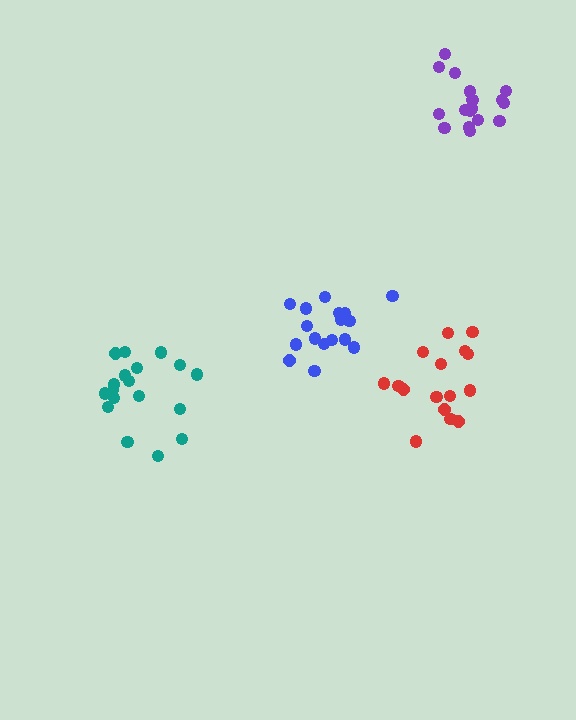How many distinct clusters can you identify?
There are 4 distinct clusters.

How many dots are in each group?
Group 1: 17 dots, Group 2: 18 dots, Group 3: 16 dots, Group 4: 18 dots (69 total).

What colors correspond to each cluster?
The clusters are colored: purple, teal, red, blue.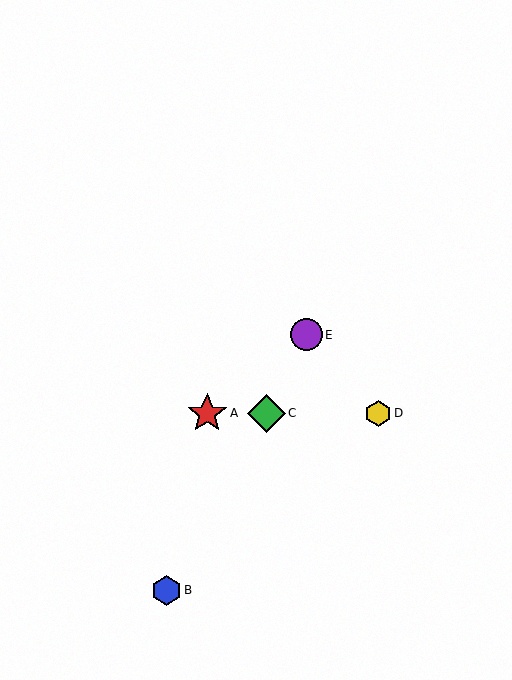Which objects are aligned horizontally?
Objects A, C, D are aligned horizontally.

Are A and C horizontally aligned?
Yes, both are at y≈413.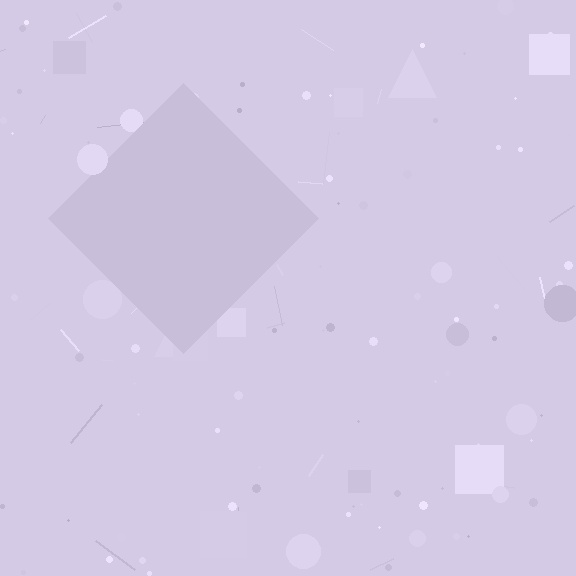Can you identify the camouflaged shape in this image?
The camouflaged shape is a diamond.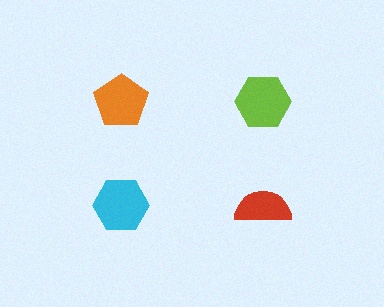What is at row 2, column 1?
A cyan hexagon.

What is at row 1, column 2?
A lime hexagon.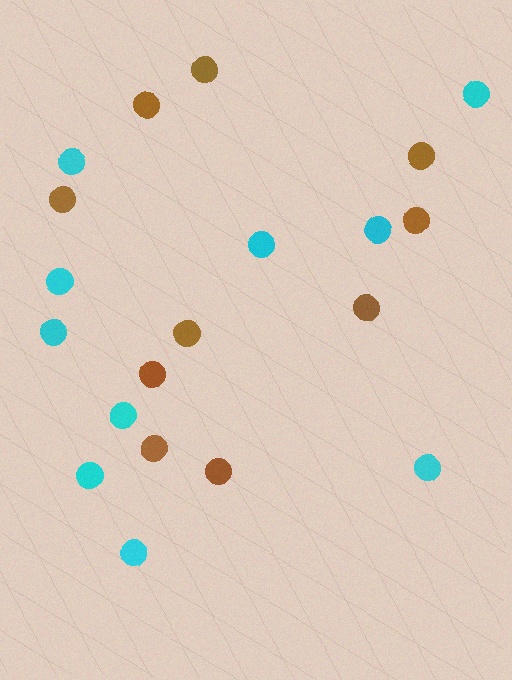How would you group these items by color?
There are 2 groups: one group of cyan circles (10) and one group of brown circles (10).